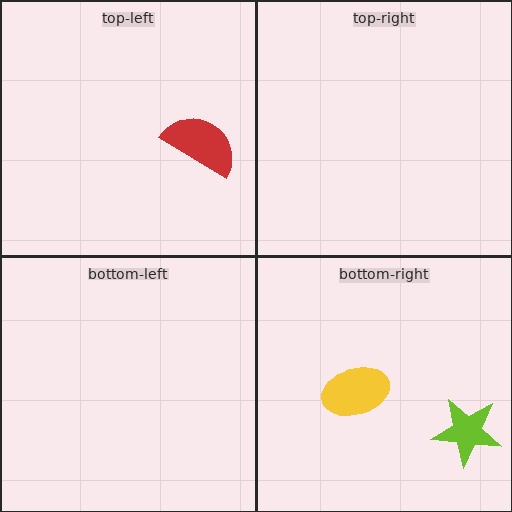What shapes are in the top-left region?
The red semicircle.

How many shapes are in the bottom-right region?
2.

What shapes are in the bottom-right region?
The yellow ellipse, the lime star.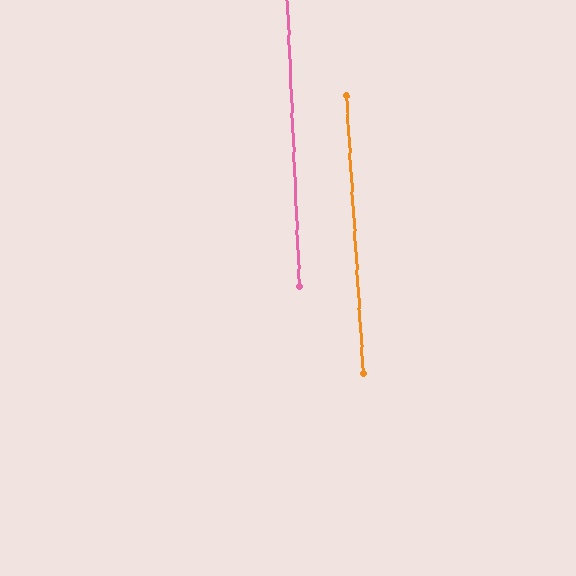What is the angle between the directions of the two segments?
Approximately 1 degree.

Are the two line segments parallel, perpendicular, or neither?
Parallel — their directions differ by only 1.2°.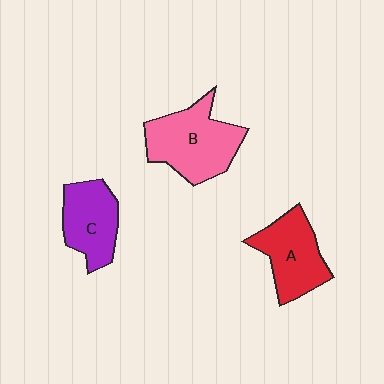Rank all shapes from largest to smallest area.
From largest to smallest: B (pink), A (red), C (purple).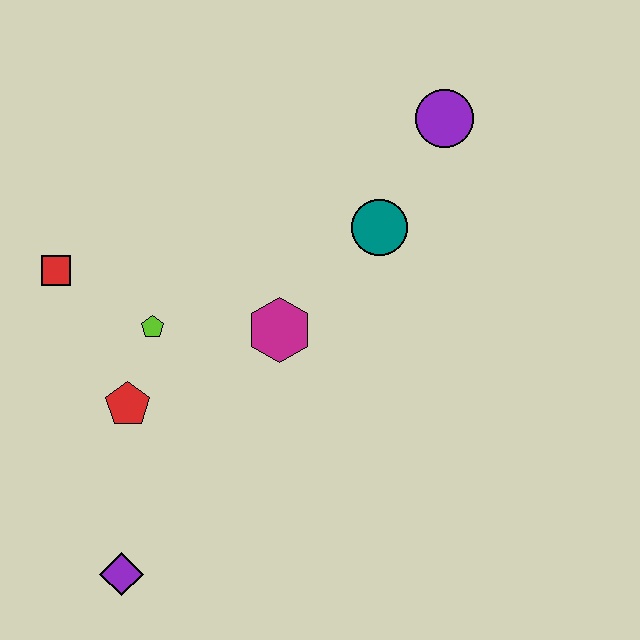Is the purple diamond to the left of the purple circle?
Yes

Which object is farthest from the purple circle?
The purple diamond is farthest from the purple circle.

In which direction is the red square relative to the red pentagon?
The red square is above the red pentagon.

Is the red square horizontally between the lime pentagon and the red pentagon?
No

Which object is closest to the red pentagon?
The lime pentagon is closest to the red pentagon.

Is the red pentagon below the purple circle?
Yes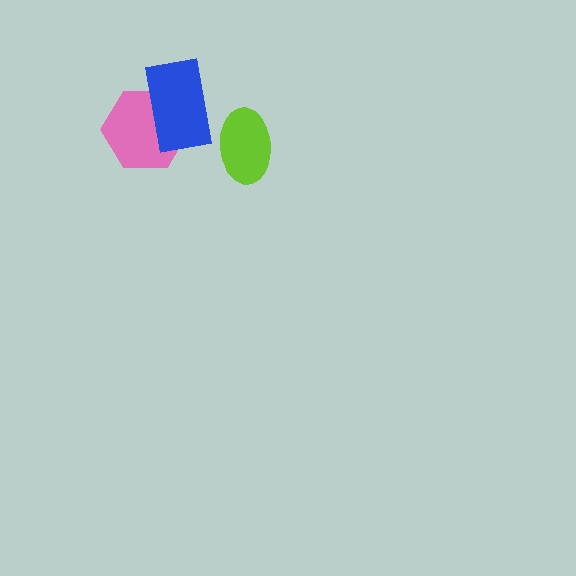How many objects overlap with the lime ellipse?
0 objects overlap with the lime ellipse.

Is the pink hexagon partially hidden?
Yes, it is partially covered by another shape.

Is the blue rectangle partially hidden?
No, no other shape covers it.